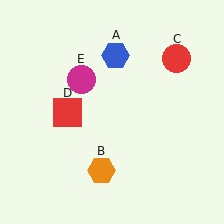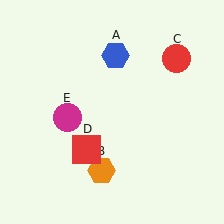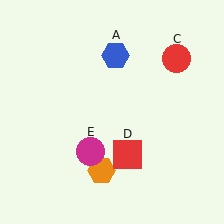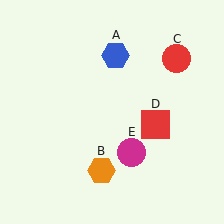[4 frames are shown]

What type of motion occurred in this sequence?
The red square (object D), magenta circle (object E) rotated counterclockwise around the center of the scene.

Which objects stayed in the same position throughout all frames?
Blue hexagon (object A) and orange hexagon (object B) and red circle (object C) remained stationary.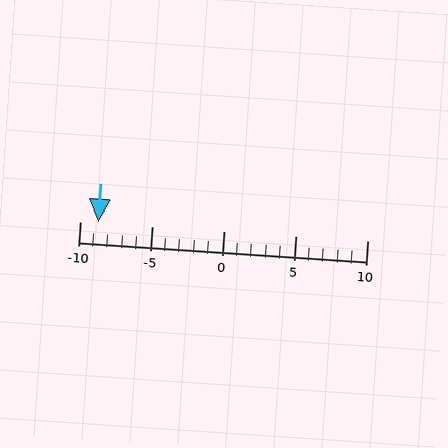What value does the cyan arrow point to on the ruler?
The cyan arrow points to approximately -9.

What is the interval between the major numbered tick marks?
The major tick marks are spaced 5 units apart.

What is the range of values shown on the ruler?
The ruler shows values from -10 to 10.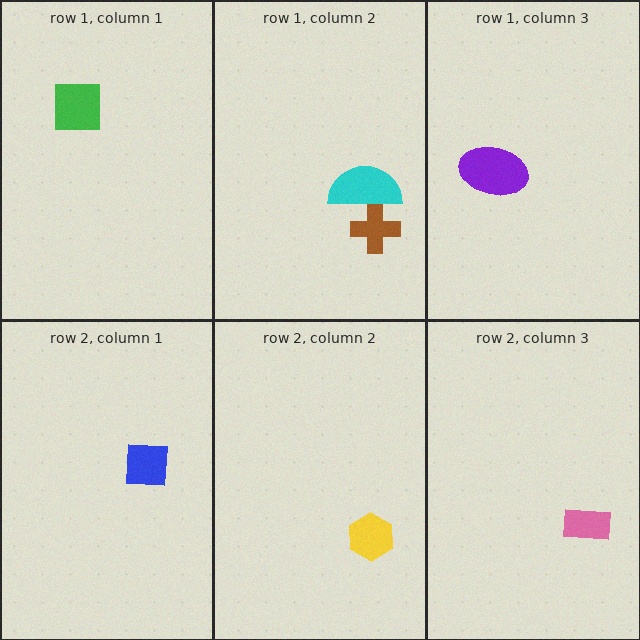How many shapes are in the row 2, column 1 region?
1.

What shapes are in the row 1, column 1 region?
The green square.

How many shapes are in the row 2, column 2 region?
1.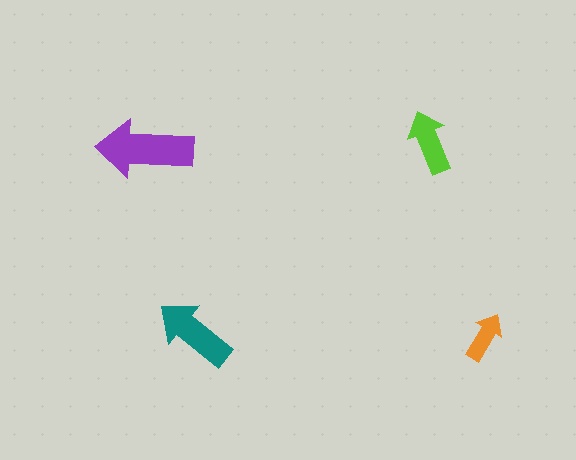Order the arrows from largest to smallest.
the purple one, the teal one, the lime one, the orange one.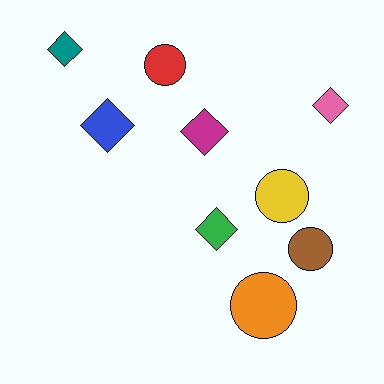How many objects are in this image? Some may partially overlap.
There are 9 objects.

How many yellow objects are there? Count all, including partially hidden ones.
There is 1 yellow object.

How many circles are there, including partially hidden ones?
There are 4 circles.